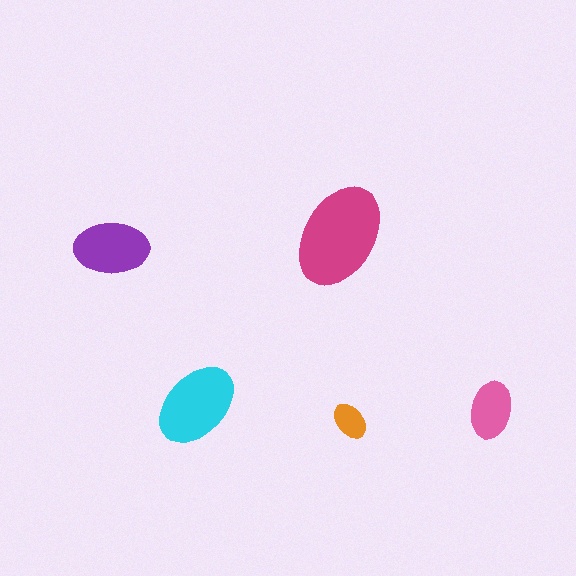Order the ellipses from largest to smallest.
the magenta one, the cyan one, the purple one, the pink one, the orange one.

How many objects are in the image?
There are 5 objects in the image.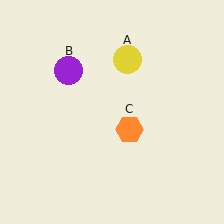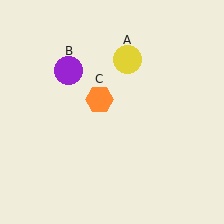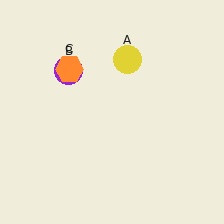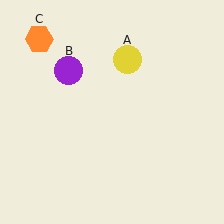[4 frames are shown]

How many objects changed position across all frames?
1 object changed position: orange hexagon (object C).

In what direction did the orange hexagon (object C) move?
The orange hexagon (object C) moved up and to the left.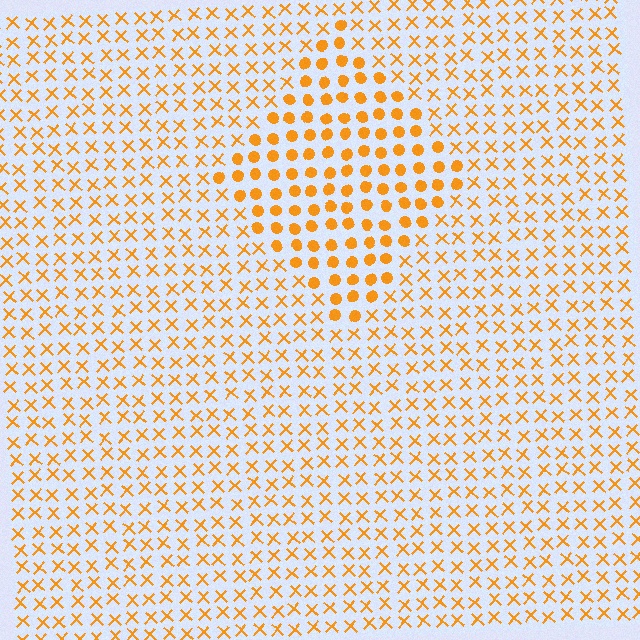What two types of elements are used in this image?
The image uses circles inside the diamond region and X marks outside it.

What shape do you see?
I see a diamond.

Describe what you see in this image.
The image is filled with small orange elements arranged in a uniform grid. A diamond-shaped region contains circles, while the surrounding area contains X marks. The boundary is defined purely by the change in element shape.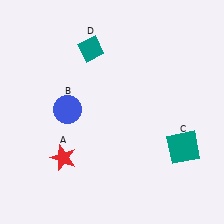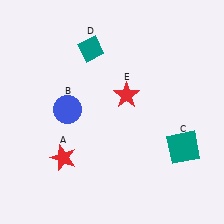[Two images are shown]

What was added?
A red star (E) was added in Image 2.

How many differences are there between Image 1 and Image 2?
There is 1 difference between the two images.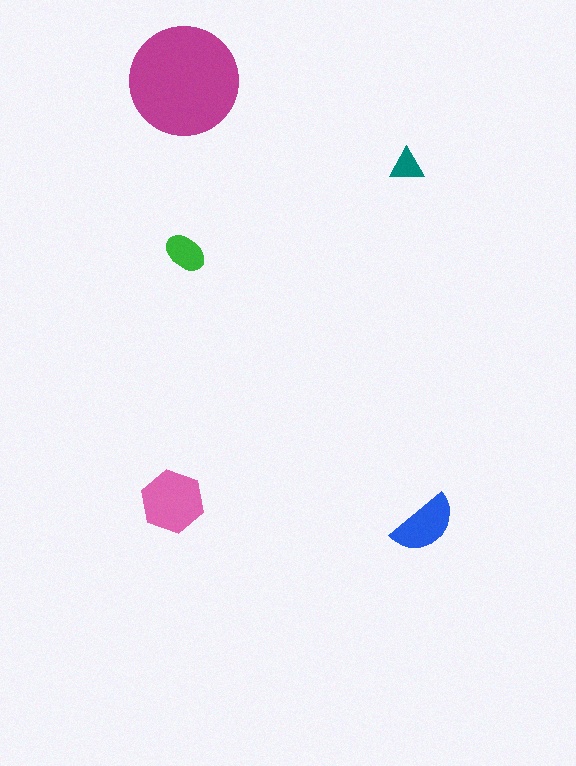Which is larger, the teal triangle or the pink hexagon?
The pink hexagon.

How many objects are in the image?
There are 5 objects in the image.